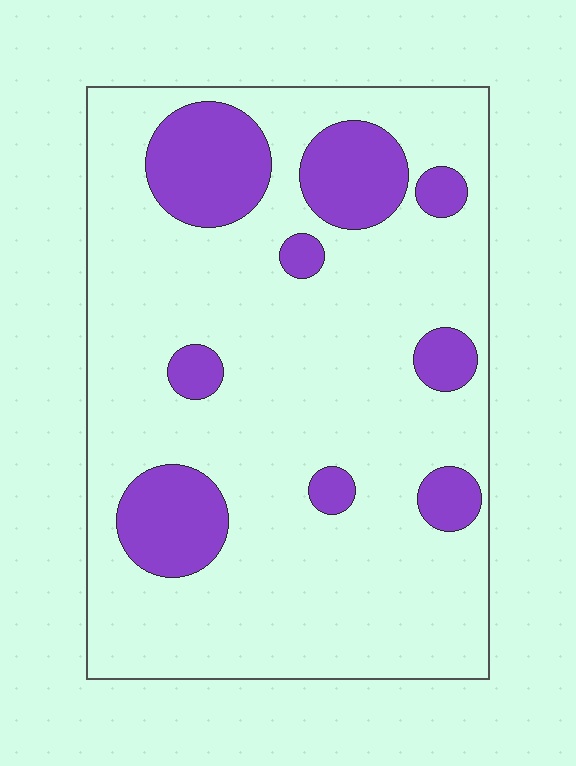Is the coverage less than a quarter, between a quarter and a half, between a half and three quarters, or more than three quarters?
Less than a quarter.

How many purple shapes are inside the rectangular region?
9.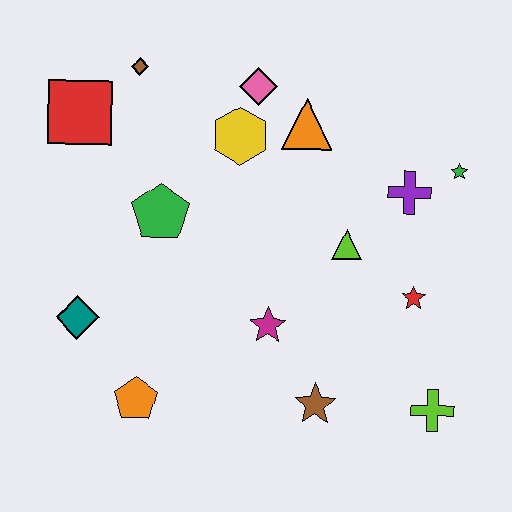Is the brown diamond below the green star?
No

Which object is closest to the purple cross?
The green star is closest to the purple cross.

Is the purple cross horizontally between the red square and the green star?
Yes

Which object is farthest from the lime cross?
The red square is farthest from the lime cross.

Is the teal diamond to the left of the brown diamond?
Yes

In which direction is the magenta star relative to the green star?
The magenta star is to the left of the green star.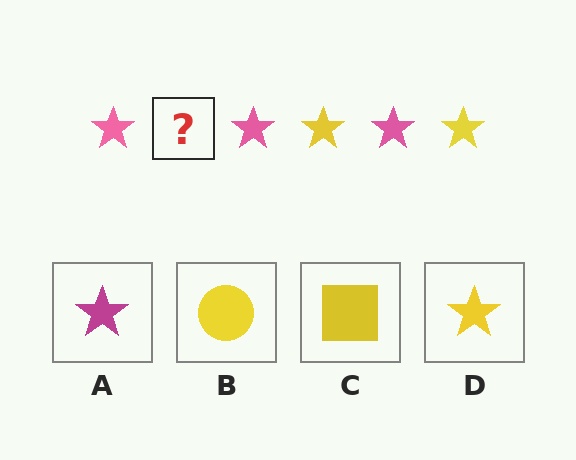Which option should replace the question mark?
Option D.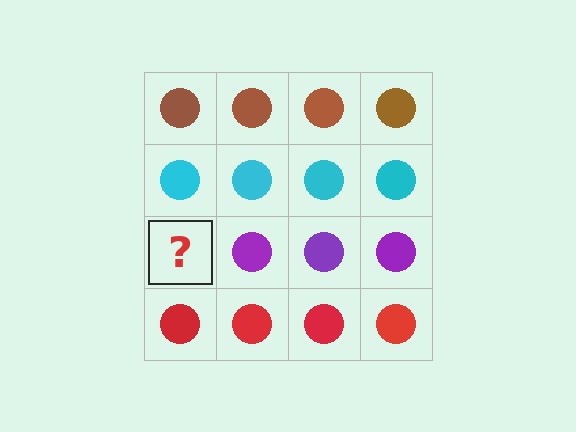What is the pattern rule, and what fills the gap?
The rule is that each row has a consistent color. The gap should be filled with a purple circle.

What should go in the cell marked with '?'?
The missing cell should contain a purple circle.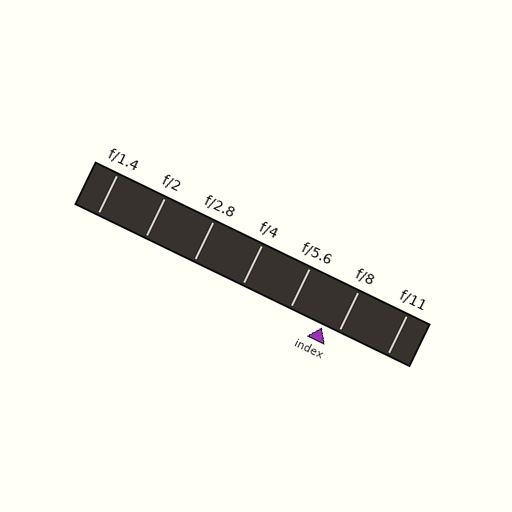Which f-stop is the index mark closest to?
The index mark is closest to f/8.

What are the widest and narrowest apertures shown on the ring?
The widest aperture shown is f/1.4 and the narrowest is f/11.